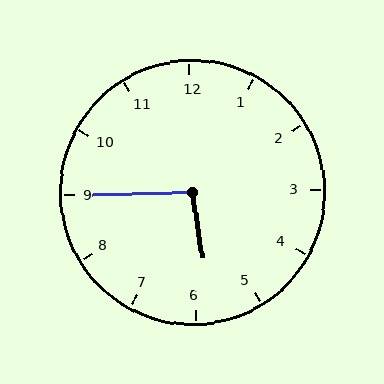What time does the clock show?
5:45.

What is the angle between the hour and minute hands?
Approximately 98 degrees.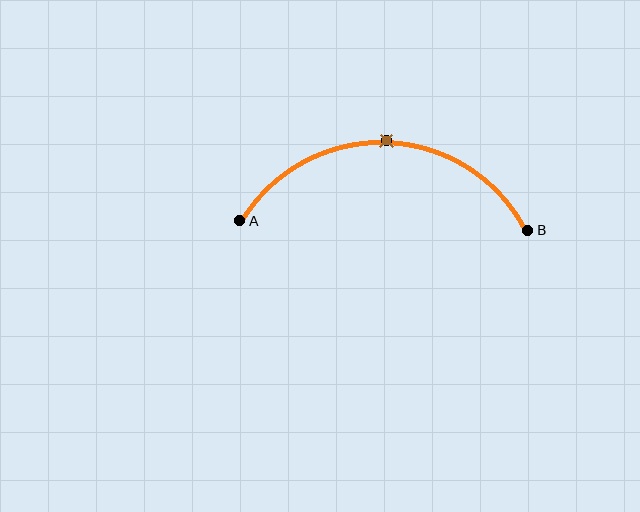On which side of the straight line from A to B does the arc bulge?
The arc bulges above the straight line connecting A and B.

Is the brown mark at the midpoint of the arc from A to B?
Yes. The brown mark lies on the arc at equal arc-length from both A and B — it is the arc midpoint.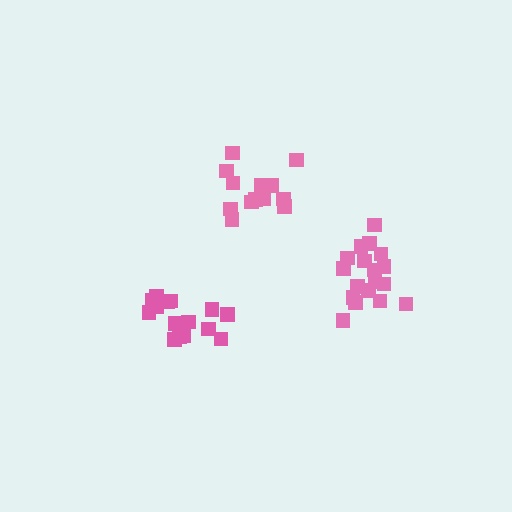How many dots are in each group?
Group 1: 15 dots, Group 2: 13 dots, Group 3: 18 dots (46 total).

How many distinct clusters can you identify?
There are 3 distinct clusters.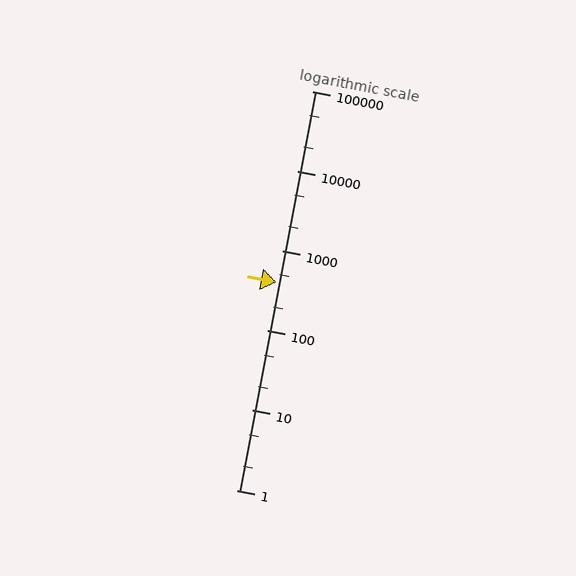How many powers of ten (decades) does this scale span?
The scale spans 5 decades, from 1 to 100000.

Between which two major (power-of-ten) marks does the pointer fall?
The pointer is between 100 and 1000.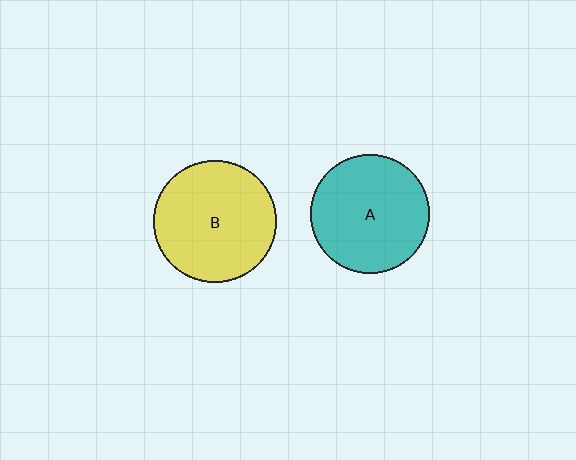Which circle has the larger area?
Circle B (yellow).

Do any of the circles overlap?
No, none of the circles overlap.